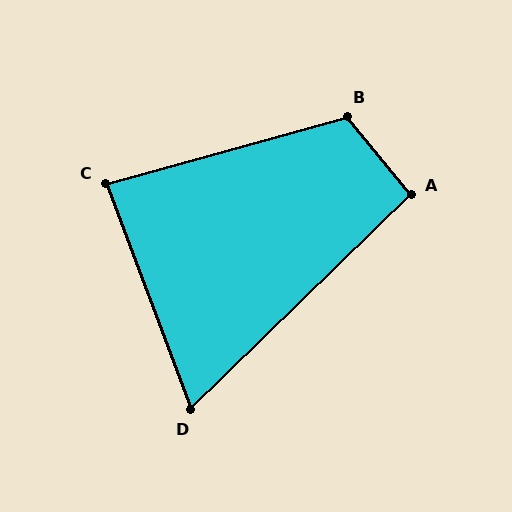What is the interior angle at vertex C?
Approximately 85 degrees (approximately right).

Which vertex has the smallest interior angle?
D, at approximately 66 degrees.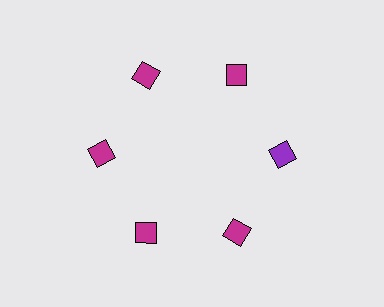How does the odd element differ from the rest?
It has a different color: purple instead of magenta.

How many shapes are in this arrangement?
There are 6 shapes arranged in a ring pattern.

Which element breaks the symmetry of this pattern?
The purple diamond at roughly the 3 o'clock position breaks the symmetry. All other shapes are magenta diamonds.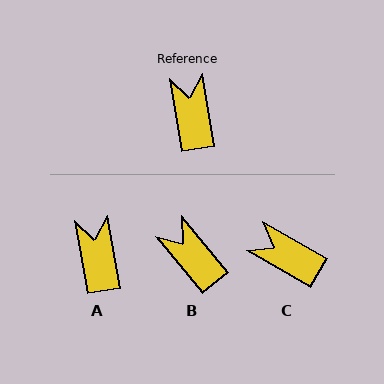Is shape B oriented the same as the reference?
No, it is off by about 30 degrees.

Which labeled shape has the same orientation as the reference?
A.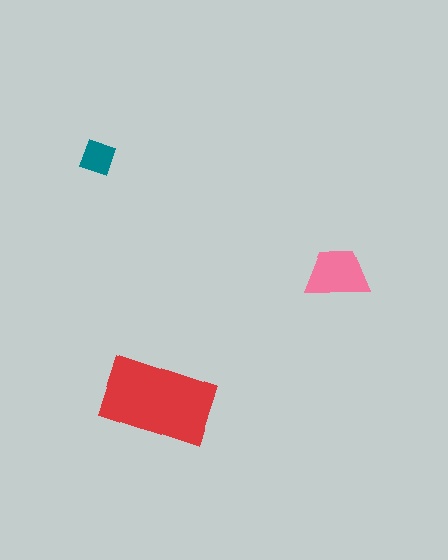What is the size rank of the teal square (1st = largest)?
3rd.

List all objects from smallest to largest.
The teal square, the pink trapezoid, the red rectangle.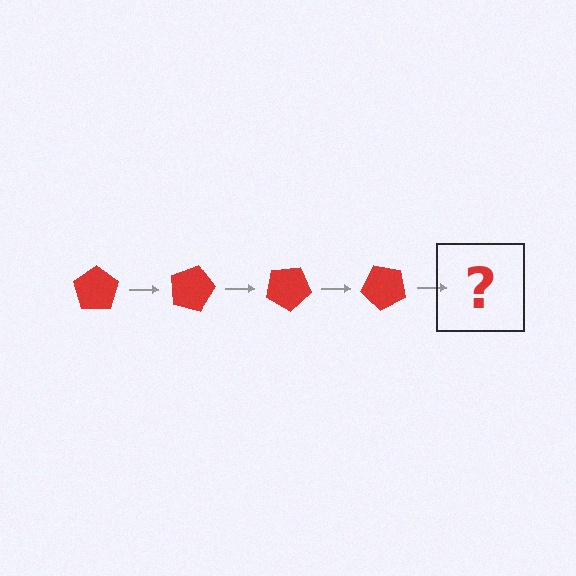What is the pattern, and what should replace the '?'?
The pattern is that the pentagon rotates 15 degrees each step. The '?' should be a red pentagon rotated 60 degrees.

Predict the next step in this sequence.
The next step is a red pentagon rotated 60 degrees.